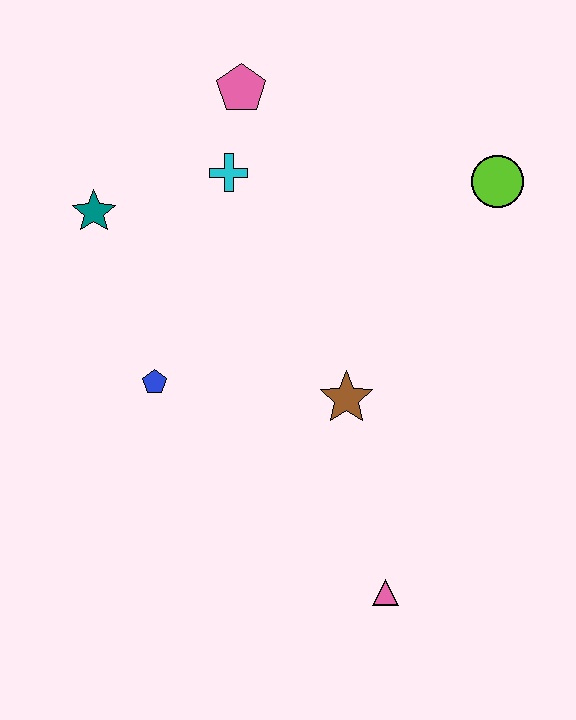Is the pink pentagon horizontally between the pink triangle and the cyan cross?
Yes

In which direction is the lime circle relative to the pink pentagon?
The lime circle is to the right of the pink pentagon.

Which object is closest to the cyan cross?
The pink pentagon is closest to the cyan cross.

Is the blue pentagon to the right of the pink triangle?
No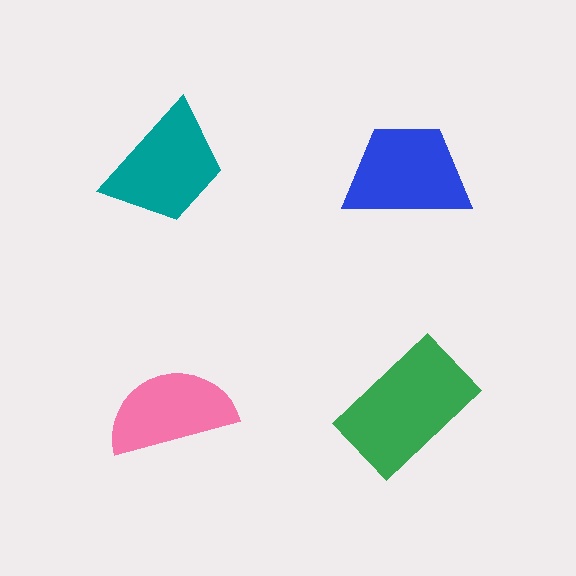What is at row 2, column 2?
A green rectangle.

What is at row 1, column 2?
A blue trapezoid.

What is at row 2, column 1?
A pink semicircle.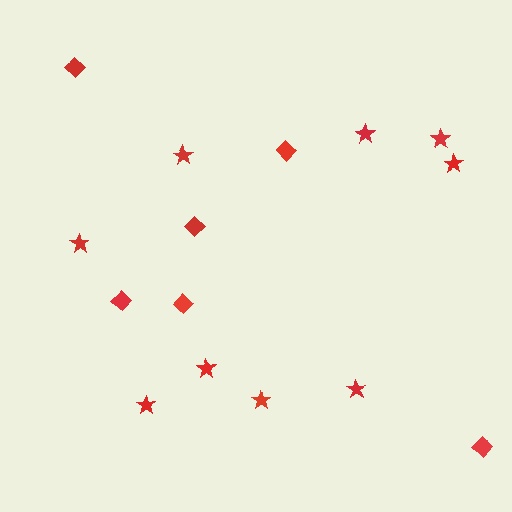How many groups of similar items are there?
There are 2 groups: one group of diamonds (6) and one group of stars (9).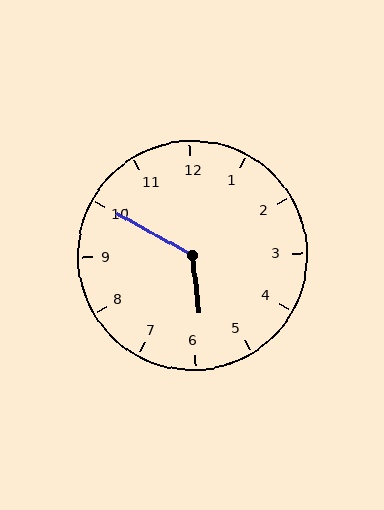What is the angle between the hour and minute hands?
Approximately 125 degrees.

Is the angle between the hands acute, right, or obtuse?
It is obtuse.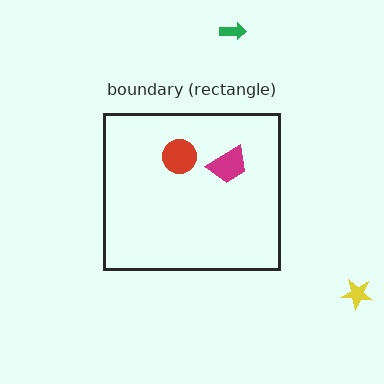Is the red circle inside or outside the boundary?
Inside.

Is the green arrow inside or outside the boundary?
Outside.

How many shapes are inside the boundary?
2 inside, 2 outside.